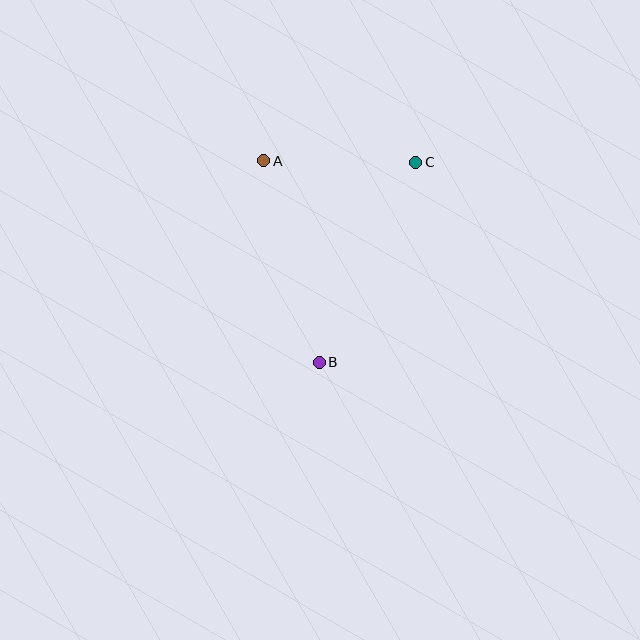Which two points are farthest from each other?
Points B and C are farthest from each other.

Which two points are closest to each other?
Points A and C are closest to each other.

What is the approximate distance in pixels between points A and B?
The distance between A and B is approximately 209 pixels.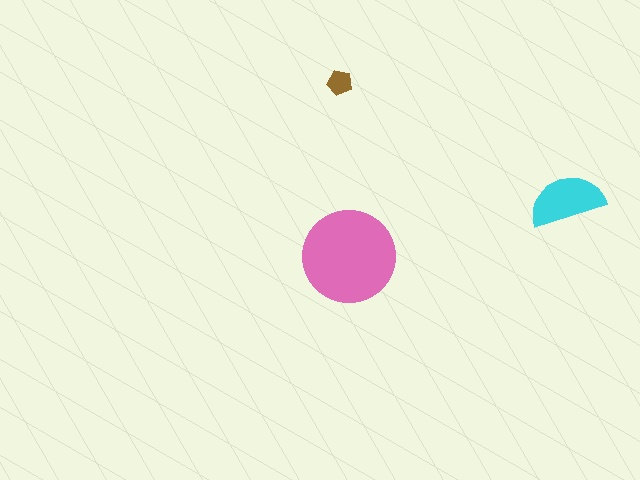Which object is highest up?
The brown pentagon is topmost.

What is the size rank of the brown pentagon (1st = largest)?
3rd.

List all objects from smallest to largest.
The brown pentagon, the cyan semicircle, the pink circle.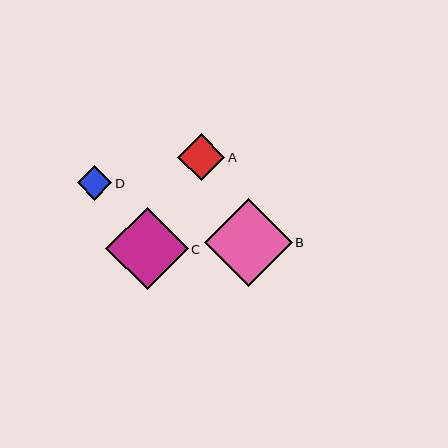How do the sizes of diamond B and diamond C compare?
Diamond B and diamond C are approximately the same size.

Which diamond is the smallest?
Diamond D is the smallest with a size of approximately 35 pixels.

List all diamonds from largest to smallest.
From largest to smallest: B, C, A, D.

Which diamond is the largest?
Diamond B is the largest with a size of approximately 88 pixels.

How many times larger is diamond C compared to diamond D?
Diamond C is approximately 2.4 times the size of diamond D.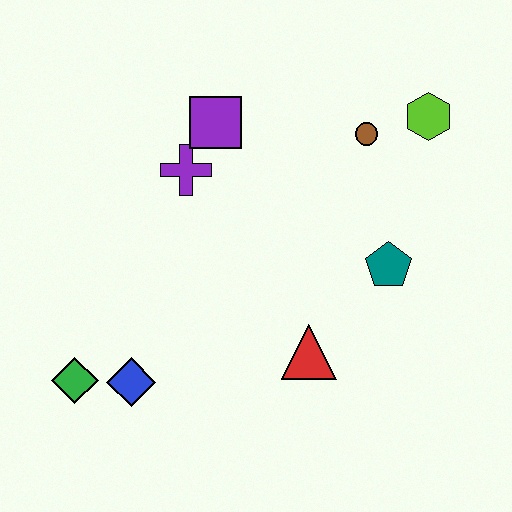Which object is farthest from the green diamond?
The lime hexagon is farthest from the green diamond.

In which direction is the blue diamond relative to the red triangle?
The blue diamond is to the left of the red triangle.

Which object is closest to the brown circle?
The lime hexagon is closest to the brown circle.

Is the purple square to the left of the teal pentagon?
Yes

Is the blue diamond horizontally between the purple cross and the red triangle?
No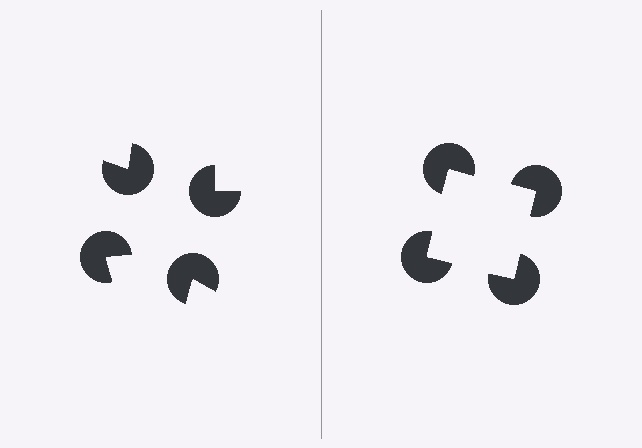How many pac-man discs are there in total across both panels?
8 — 4 on each side.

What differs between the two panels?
The pac-man discs are positioned identically on both sides; only the wedge orientations differ. On the right they align to a square; on the left they are misaligned.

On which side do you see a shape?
An illusory square appears on the right side. On the left side the wedge cuts are rotated, so no coherent shape forms.